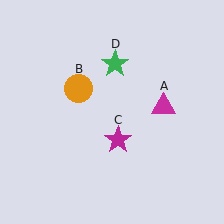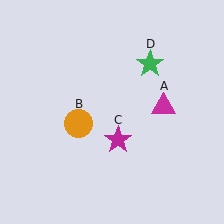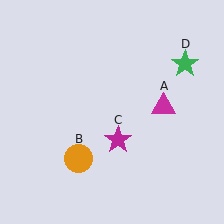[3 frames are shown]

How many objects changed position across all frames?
2 objects changed position: orange circle (object B), green star (object D).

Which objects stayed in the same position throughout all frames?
Magenta triangle (object A) and magenta star (object C) remained stationary.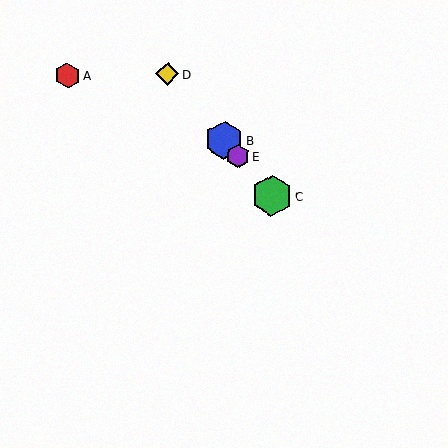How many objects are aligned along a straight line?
4 objects (B, C, D, E) are aligned along a straight line.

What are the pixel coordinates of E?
Object E is at (238, 156).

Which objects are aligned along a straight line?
Objects B, C, D, E are aligned along a straight line.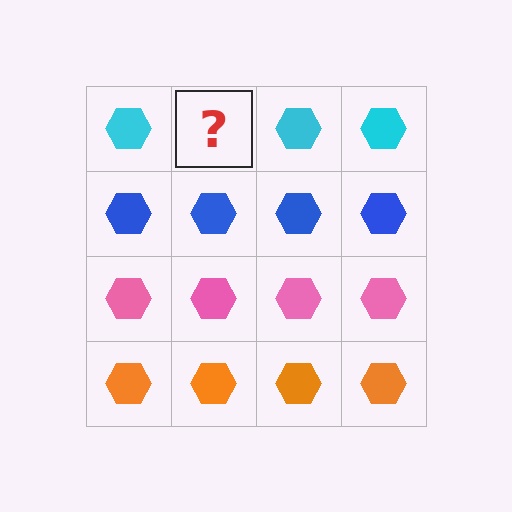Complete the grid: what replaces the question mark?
The question mark should be replaced with a cyan hexagon.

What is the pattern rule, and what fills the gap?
The rule is that each row has a consistent color. The gap should be filled with a cyan hexagon.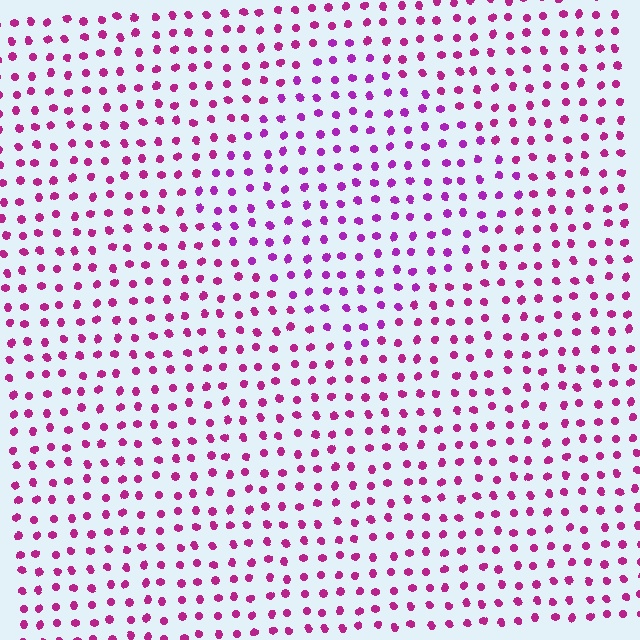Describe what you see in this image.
The image is filled with small magenta elements in a uniform arrangement. A diamond-shaped region is visible where the elements are tinted to a slightly different hue, forming a subtle color boundary.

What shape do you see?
I see a diamond.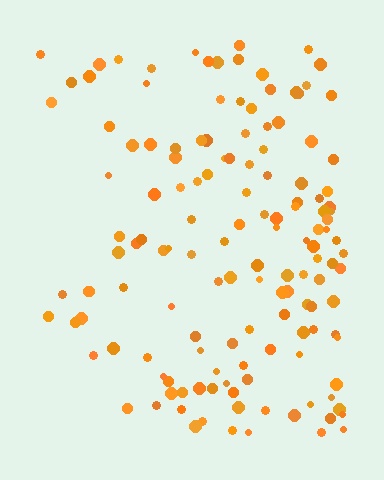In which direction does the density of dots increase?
From left to right, with the right side densest.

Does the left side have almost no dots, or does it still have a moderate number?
Still a moderate number, just noticeably fewer than the right.